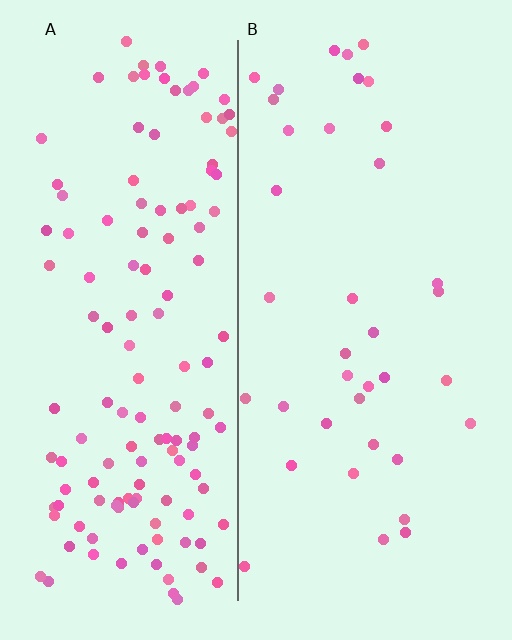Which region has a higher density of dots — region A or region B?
A (the left).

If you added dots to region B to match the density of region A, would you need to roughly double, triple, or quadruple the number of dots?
Approximately quadruple.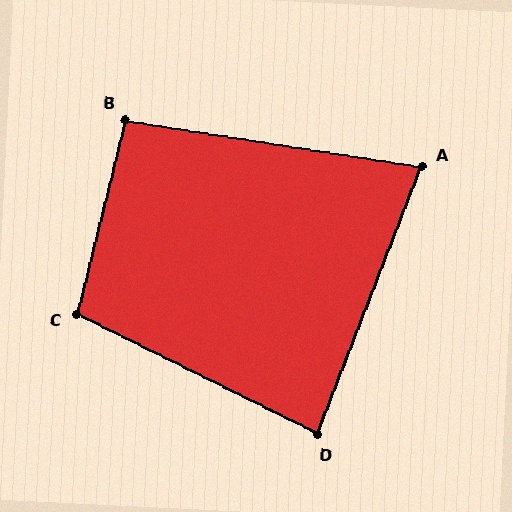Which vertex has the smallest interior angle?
A, at approximately 78 degrees.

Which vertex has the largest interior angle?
C, at approximately 102 degrees.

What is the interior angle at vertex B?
Approximately 95 degrees (obtuse).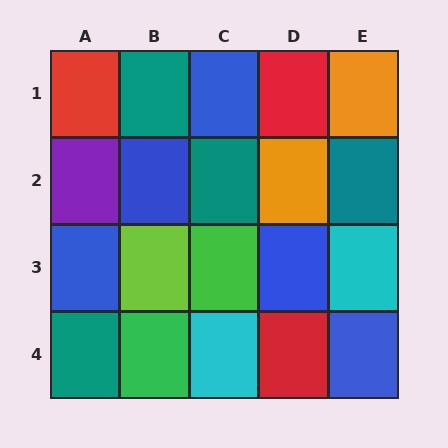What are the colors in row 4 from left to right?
Teal, green, cyan, red, blue.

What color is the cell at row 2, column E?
Teal.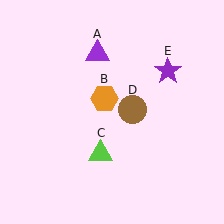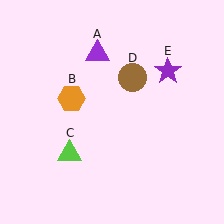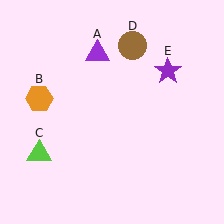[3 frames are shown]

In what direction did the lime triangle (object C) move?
The lime triangle (object C) moved left.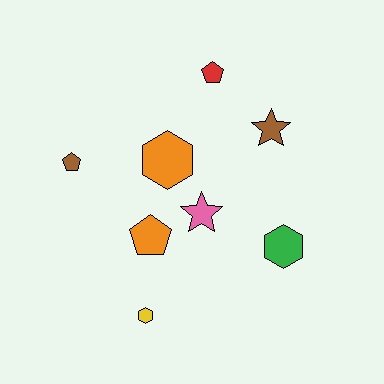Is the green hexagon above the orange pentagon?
No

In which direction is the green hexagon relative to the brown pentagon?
The green hexagon is to the right of the brown pentagon.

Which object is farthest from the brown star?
The yellow hexagon is farthest from the brown star.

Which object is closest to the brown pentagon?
The orange hexagon is closest to the brown pentagon.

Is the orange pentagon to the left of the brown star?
Yes